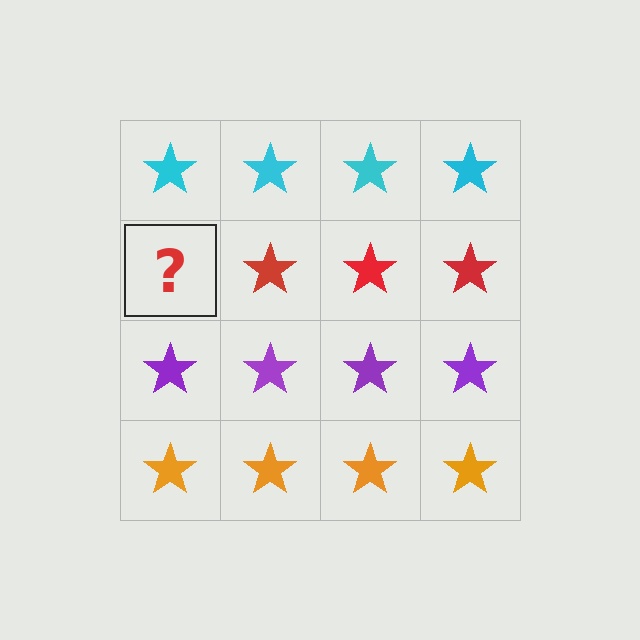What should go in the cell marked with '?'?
The missing cell should contain a red star.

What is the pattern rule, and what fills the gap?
The rule is that each row has a consistent color. The gap should be filled with a red star.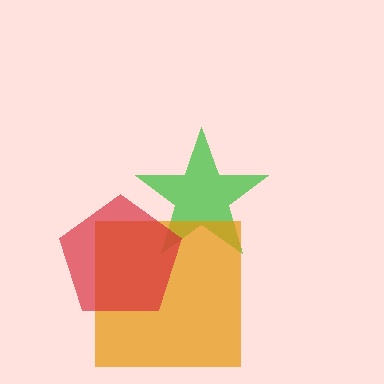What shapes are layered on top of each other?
The layered shapes are: a green star, an orange square, a red pentagon.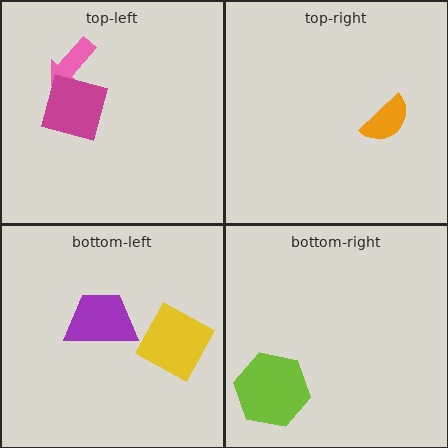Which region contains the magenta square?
The top-left region.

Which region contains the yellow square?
The bottom-left region.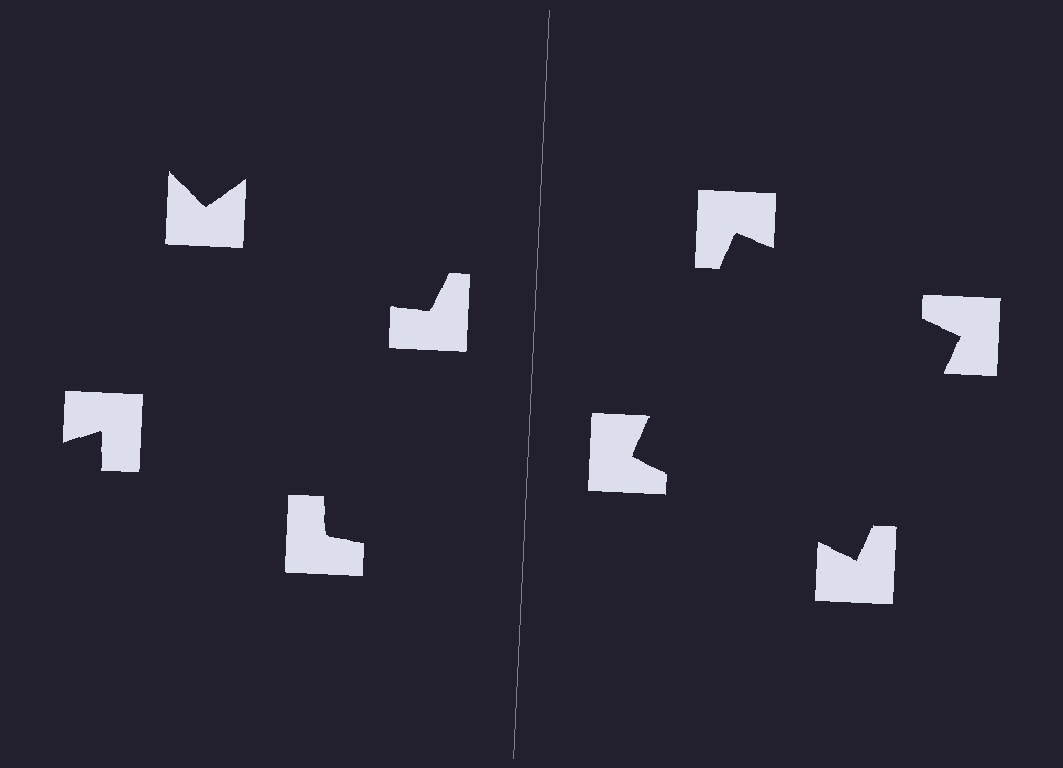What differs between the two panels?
The notched squares are positioned identically on both sides; only the wedge orientations differ. On the right they align to a square; on the left they are misaligned.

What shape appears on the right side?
An illusory square.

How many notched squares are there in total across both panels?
8 — 4 on each side.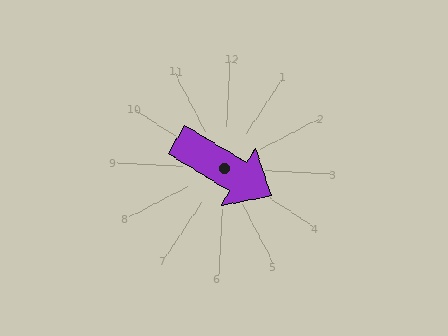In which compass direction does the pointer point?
Southeast.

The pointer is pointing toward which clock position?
Roughly 4 o'clock.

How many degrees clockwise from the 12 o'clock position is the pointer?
Approximately 118 degrees.